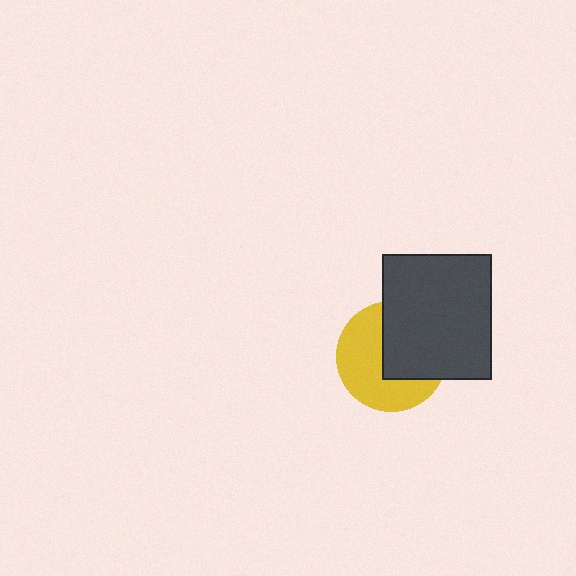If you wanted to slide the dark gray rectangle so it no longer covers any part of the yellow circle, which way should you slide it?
Slide it toward the upper-right — that is the most direct way to separate the two shapes.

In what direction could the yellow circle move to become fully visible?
The yellow circle could move toward the lower-left. That would shift it out from behind the dark gray rectangle entirely.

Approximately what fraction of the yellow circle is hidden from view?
Roughly 46% of the yellow circle is hidden behind the dark gray rectangle.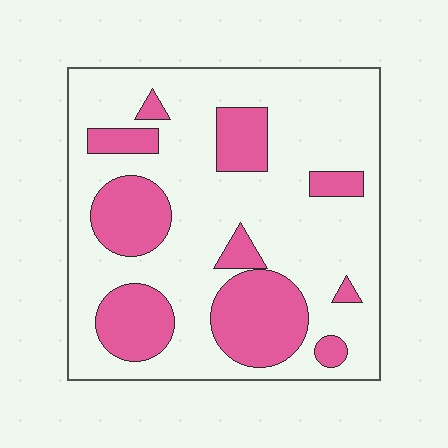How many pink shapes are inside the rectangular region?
10.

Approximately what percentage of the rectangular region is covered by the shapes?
Approximately 30%.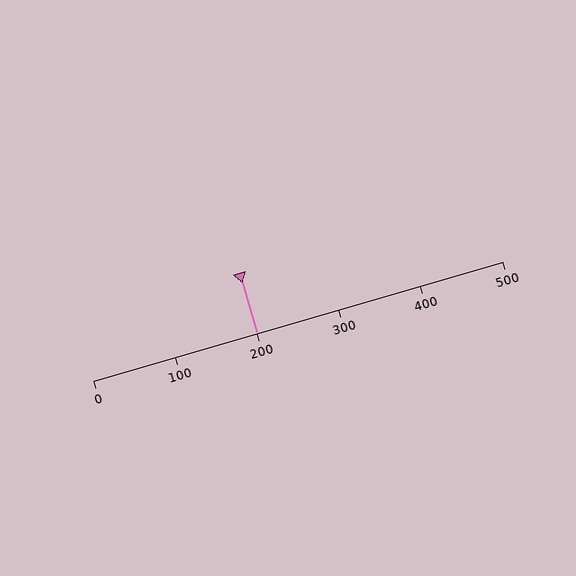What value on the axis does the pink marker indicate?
The marker indicates approximately 200.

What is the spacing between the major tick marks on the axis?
The major ticks are spaced 100 apart.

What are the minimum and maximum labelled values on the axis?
The axis runs from 0 to 500.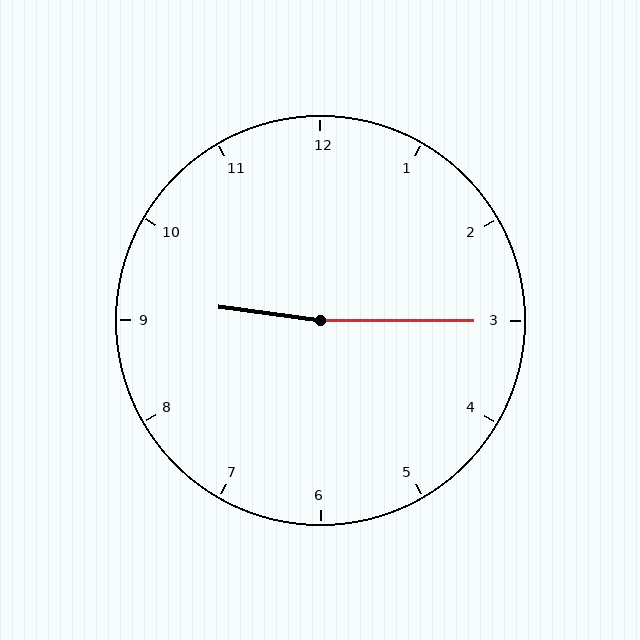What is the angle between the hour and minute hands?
Approximately 172 degrees.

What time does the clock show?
9:15.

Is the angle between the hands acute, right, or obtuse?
It is obtuse.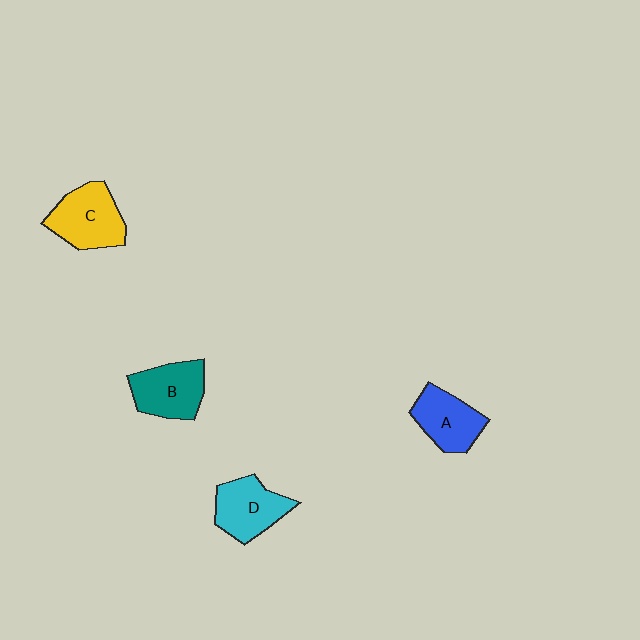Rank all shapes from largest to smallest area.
From largest to smallest: C (yellow), D (cyan), B (teal), A (blue).